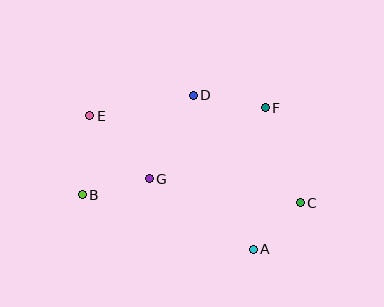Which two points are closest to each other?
Points A and C are closest to each other.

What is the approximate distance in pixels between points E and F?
The distance between E and F is approximately 175 pixels.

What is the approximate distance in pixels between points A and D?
The distance between A and D is approximately 166 pixels.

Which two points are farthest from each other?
Points C and E are farthest from each other.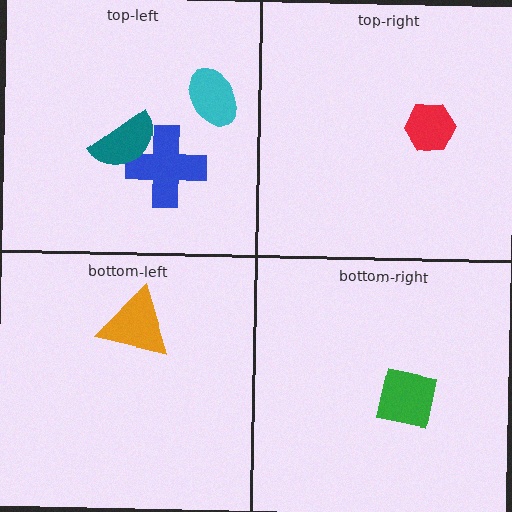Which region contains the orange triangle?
The bottom-left region.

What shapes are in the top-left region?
The blue cross, the cyan ellipse, the teal semicircle.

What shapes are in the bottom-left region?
The orange triangle.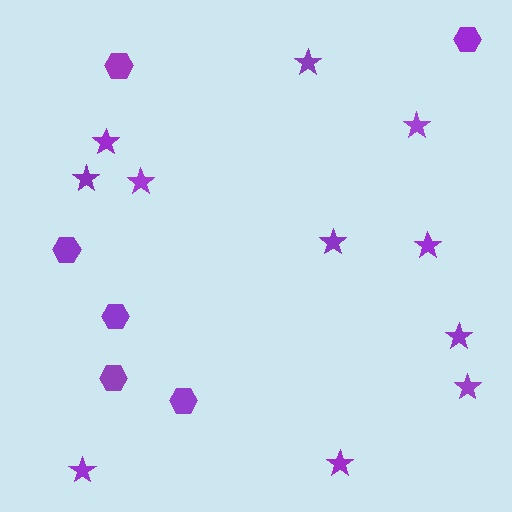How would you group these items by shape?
There are 2 groups: one group of stars (11) and one group of hexagons (6).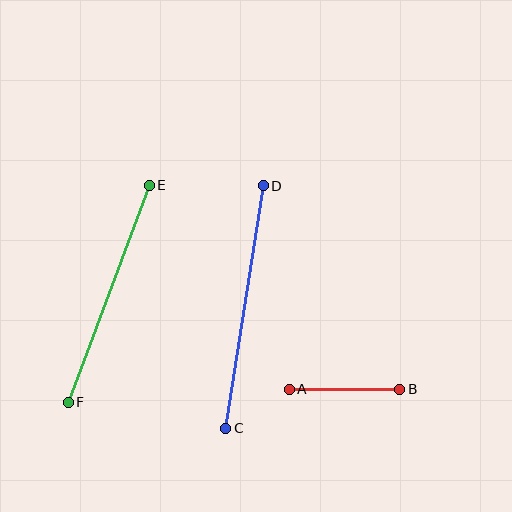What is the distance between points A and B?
The distance is approximately 110 pixels.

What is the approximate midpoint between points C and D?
The midpoint is at approximately (245, 307) pixels.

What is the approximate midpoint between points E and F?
The midpoint is at approximately (109, 294) pixels.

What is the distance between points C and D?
The distance is approximately 246 pixels.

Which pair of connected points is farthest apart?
Points C and D are farthest apart.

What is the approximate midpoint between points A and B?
The midpoint is at approximately (344, 389) pixels.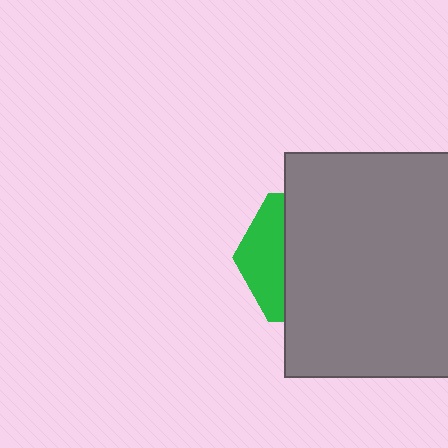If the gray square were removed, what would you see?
You would see the complete green hexagon.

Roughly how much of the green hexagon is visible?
A small part of it is visible (roughly 30%).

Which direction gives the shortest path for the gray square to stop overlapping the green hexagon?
Moving right gives the shortest separation.